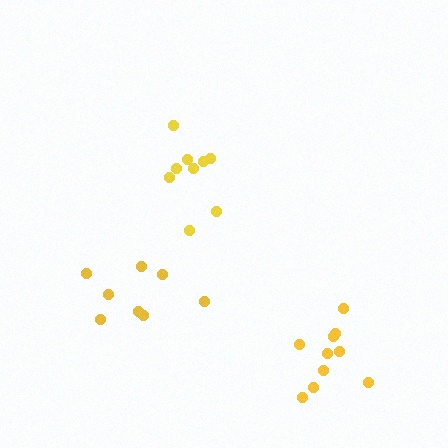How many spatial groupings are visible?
There are 3 spatial groupings.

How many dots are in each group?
Group 1: 9 dots, Group 2: 8 dots, Group 3: 10 dots (27 total).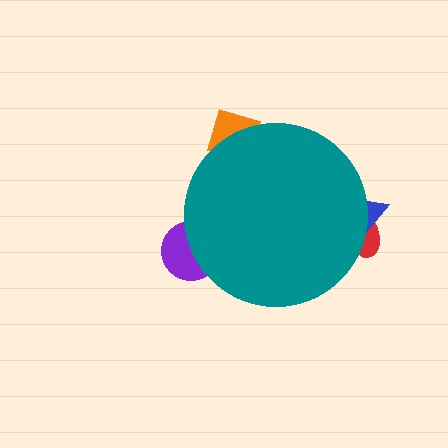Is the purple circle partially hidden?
Yes, the purple circle is partially hidden behind the teal circle.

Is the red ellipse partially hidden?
Yes, the red ellipse is partially hidden behind the teal circle.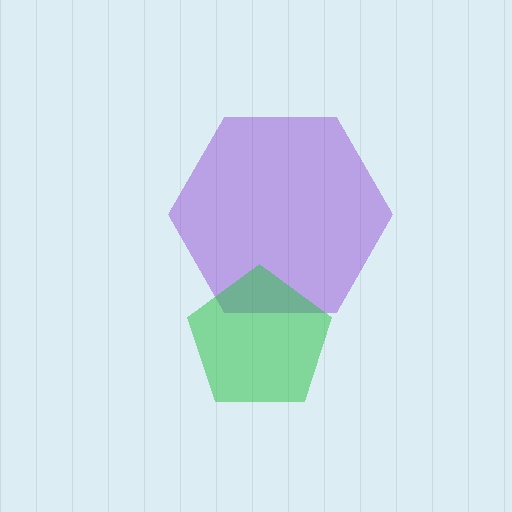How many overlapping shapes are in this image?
There are 2 overlapping shapes in the image.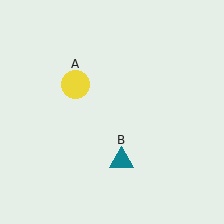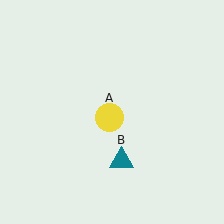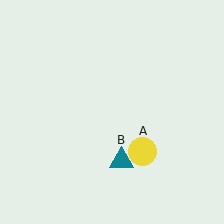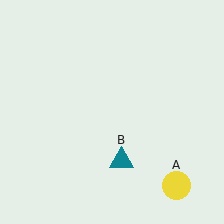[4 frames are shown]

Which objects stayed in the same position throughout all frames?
Teal triangle (object B) remained stationary.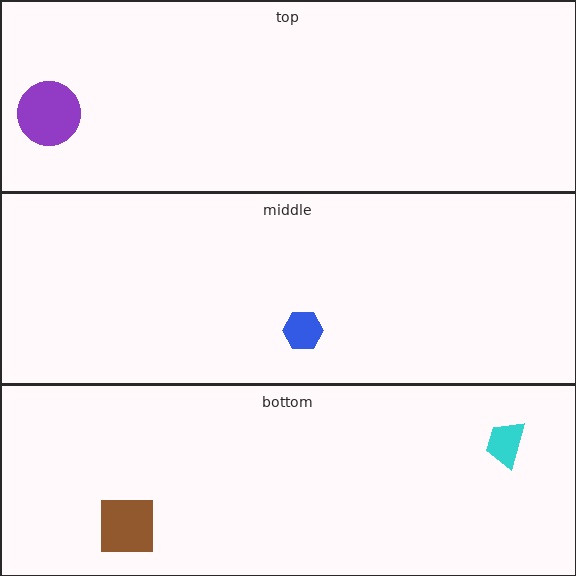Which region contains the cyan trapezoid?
The bottom region.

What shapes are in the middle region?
The blue hexagon.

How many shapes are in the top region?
1.